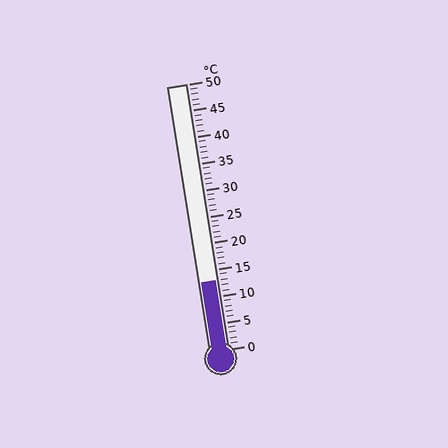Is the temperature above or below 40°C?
The temperature is below 40°C.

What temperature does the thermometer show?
The thermometer shows approximately 13°C.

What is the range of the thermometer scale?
The thermometer scale ranges from 0°C to 50°C.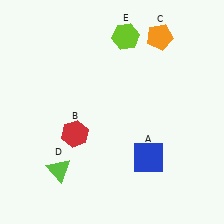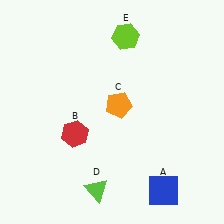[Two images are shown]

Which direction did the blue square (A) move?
The blue square (A) moved down.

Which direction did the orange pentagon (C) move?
The orange pentagon (C) moved down.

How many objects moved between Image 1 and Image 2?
3 objects moved between the two images.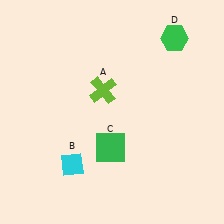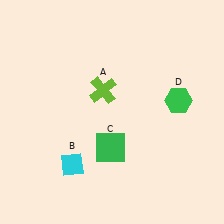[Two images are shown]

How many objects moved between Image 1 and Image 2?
1 object moved between the two images.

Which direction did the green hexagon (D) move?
The green hexagon (D) moved down.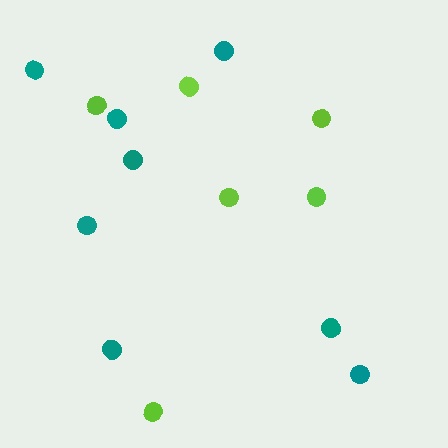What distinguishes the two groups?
There are 2 groups: one group of teal circles (8) and one group of lime circles (6).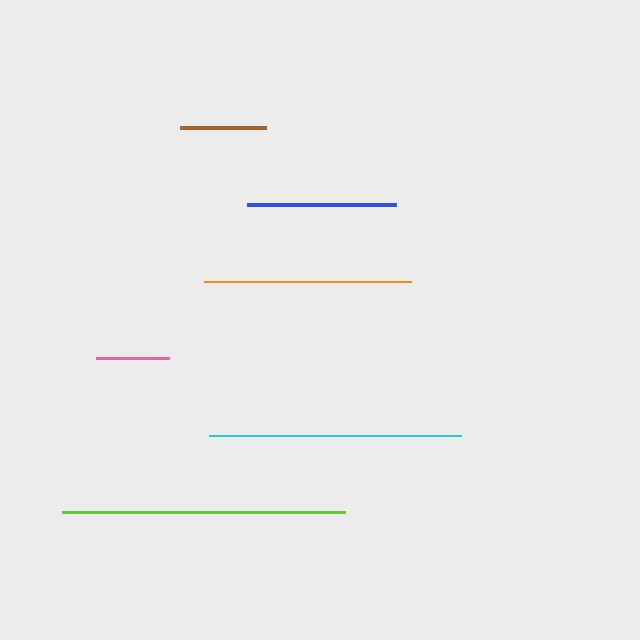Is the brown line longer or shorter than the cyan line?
The cyan line is longer than the brown line.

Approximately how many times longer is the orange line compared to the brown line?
The orange line is approximately 2.4 times the length of the brown line.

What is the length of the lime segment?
The lime segment is approximately 284 pixels long.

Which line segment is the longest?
The lime line is the longest at approximately 284 pixels.